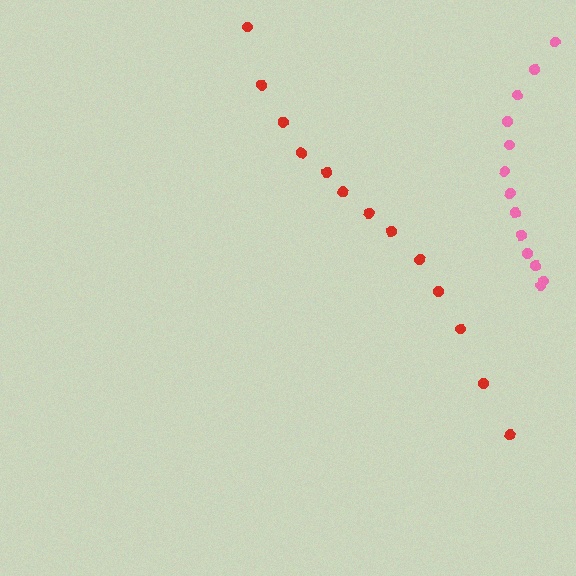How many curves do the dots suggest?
There are 2 distinct paths.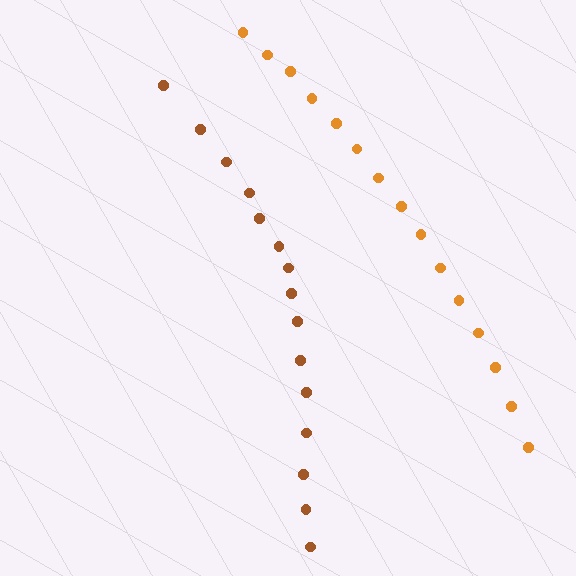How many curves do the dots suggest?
There are 2 distinct paths.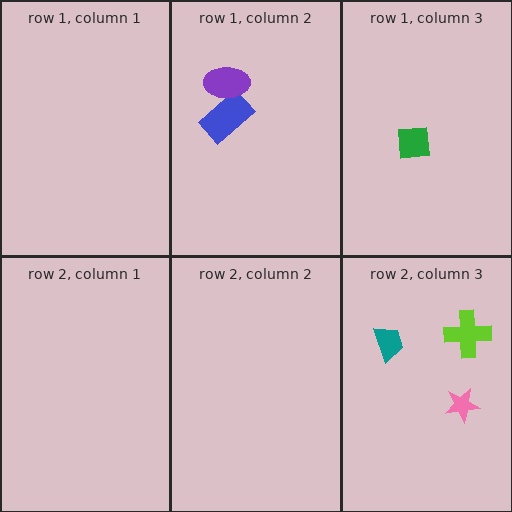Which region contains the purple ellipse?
The row 1, column 2 region.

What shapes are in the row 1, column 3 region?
The green square.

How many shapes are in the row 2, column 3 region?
3.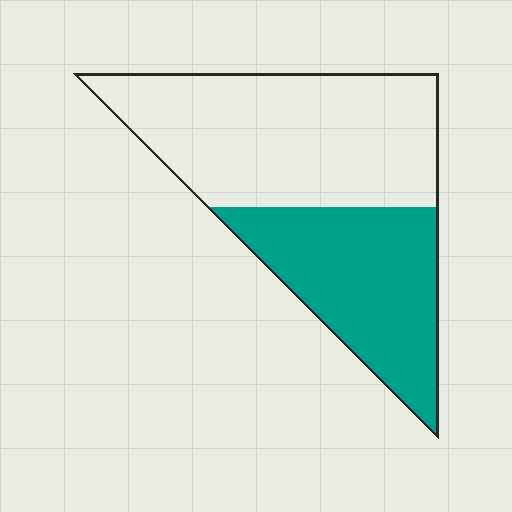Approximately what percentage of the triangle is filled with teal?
Approximately 40%.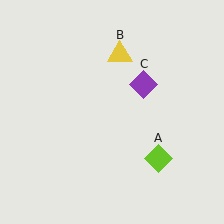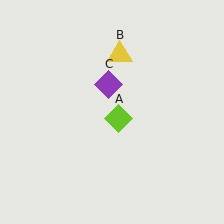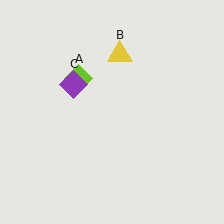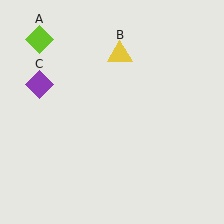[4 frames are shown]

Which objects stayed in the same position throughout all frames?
Yellow triangle (object B) remained stationary.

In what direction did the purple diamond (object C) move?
The purple diamond (object C) moved left.